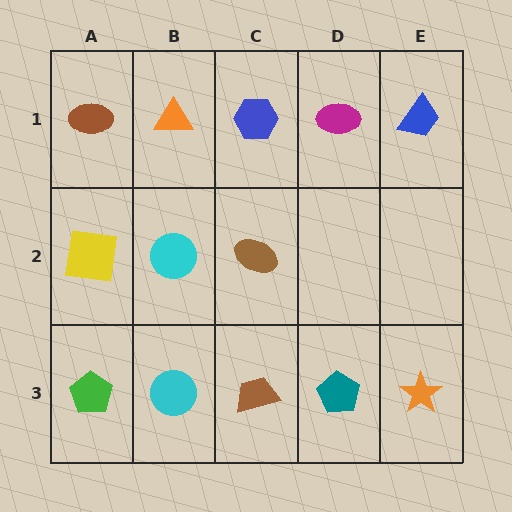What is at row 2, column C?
A brown ellipse.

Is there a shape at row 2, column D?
No, that cell is empty.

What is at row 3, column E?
An orange star.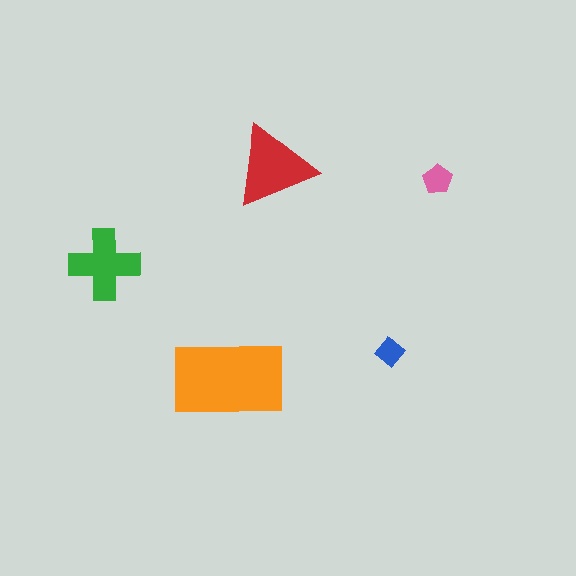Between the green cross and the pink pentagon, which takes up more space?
The green cross.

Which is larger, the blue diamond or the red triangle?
The red triangle.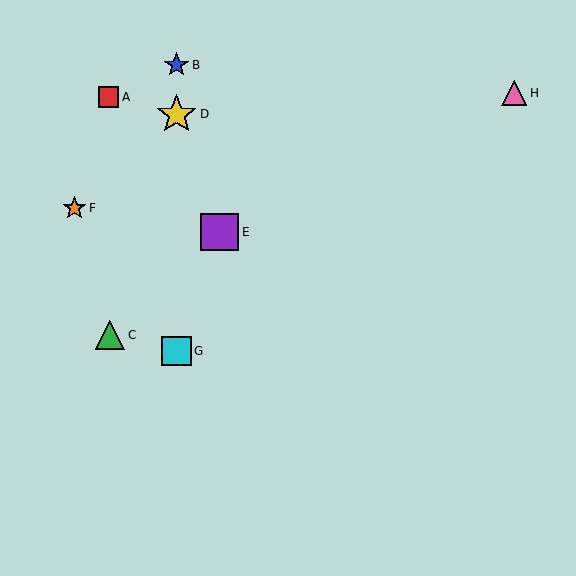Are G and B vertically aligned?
Yes, both are at x≈177.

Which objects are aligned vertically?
Objects B, D, G are aligned vertically.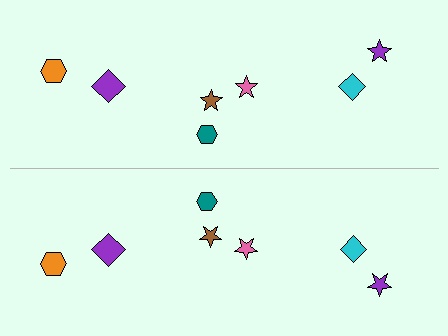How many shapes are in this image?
There are 14 shapes in this image.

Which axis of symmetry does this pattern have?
The pattern has a horizontal axis of symmetry running through the center of the image.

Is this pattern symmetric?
Yes, this pattern has bilateral (reflection) symmetry.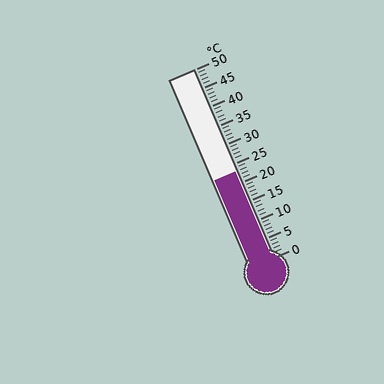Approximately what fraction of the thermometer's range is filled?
The thermometer is filled to approximately 45% of its range.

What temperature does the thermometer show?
The thermometer shows approximately 23°C.